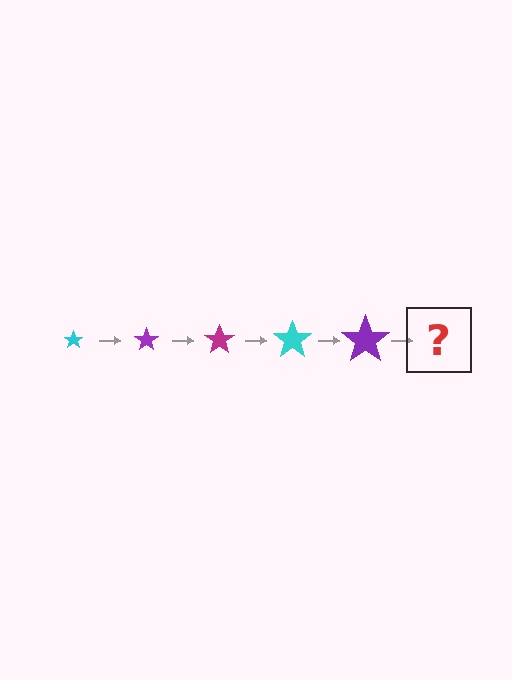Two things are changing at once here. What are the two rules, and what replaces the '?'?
The two rules are that the star grows larger each step and the color cycles through cyan, purple, and magenta. The '?' should be a magenta star, larger than the previous one.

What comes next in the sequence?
The next element should be a magenta star, larger than the previous one.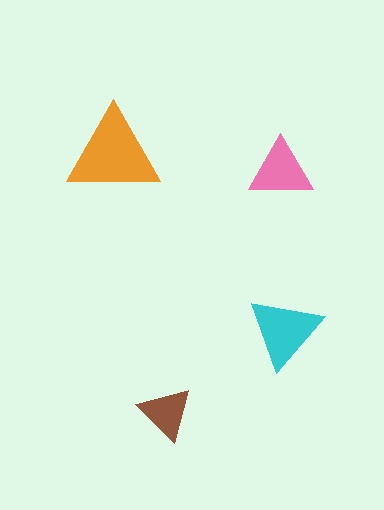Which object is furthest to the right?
The cyan triangle is rightmost.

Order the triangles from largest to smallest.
the orange one, the cyan one, the pink one, the brown one.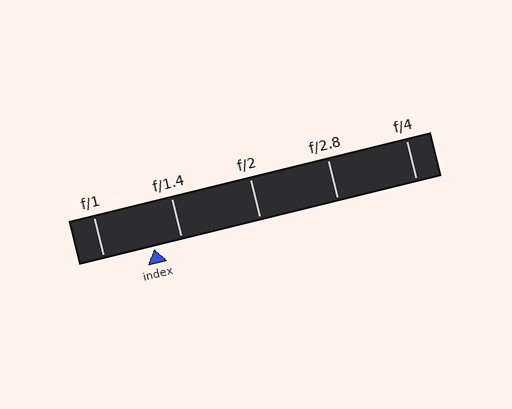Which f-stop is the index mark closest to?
The index mark is closest to f/1.4.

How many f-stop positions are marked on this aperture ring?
There are 5 f-stop positions marked.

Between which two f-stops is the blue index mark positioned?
The index mark is between f/1 and f/1.4.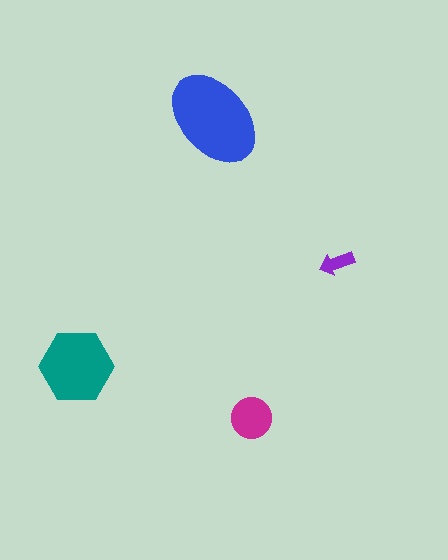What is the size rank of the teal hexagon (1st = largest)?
2nd.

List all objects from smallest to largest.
The purple arrow, the magenta circle, the teal hexagon, the blue ellipse.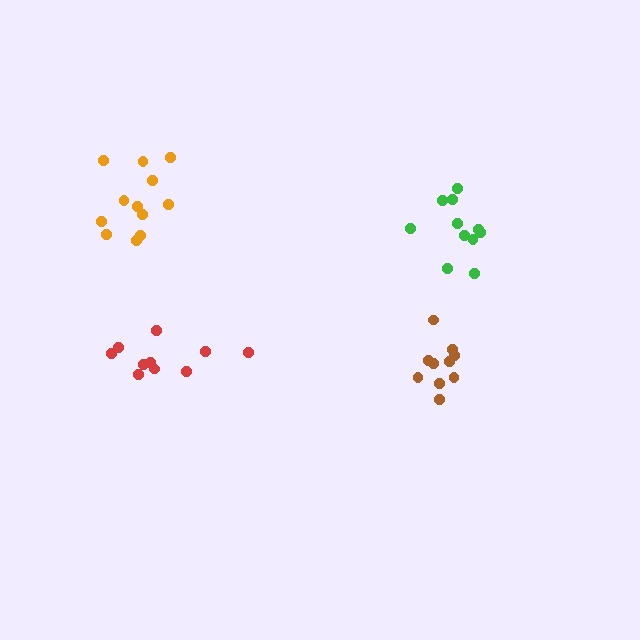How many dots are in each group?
Group 1: 10 dots, Group 2: 12 dots, Group 3: 11 dots, Group 4: 10 dots (43 total).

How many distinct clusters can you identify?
There are 4 distinct clusters.